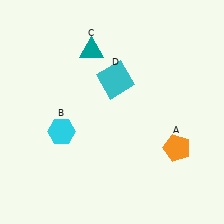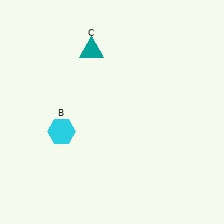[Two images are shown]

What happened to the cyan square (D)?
The cyan square (D) was removed in Image 2. It was in the top-right area of Image 1.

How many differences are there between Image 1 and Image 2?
There are 2 differences between the two images.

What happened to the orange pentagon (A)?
The orange pentagon (A) was removed in Image 2. It was in the bottom-right area of Image 1.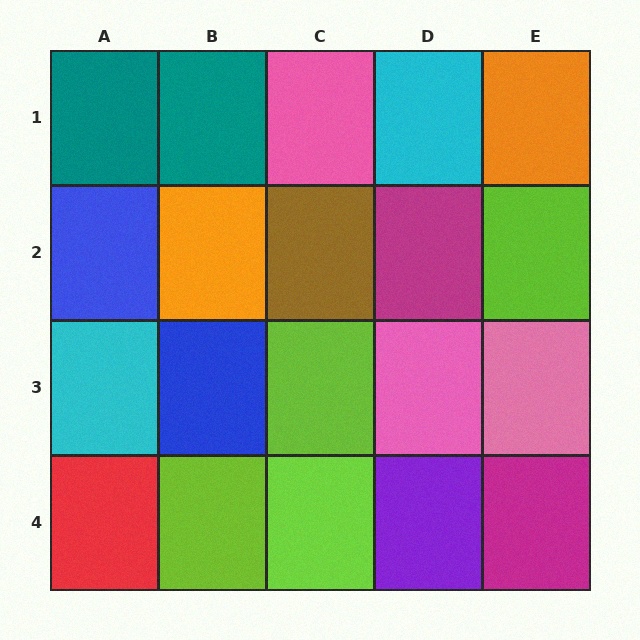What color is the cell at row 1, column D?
Cyan.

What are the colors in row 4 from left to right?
Red, lime, lime, purple, magenta.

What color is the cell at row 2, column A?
Blue.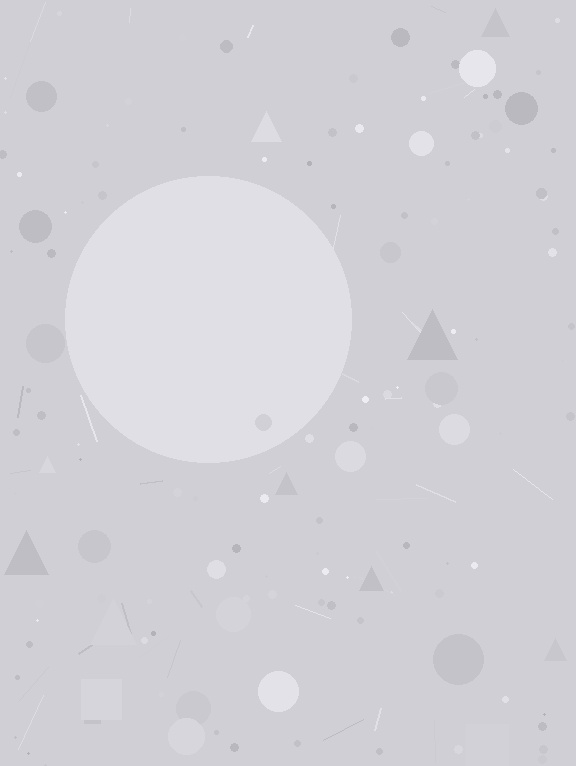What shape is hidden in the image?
A circle is hidden in the image.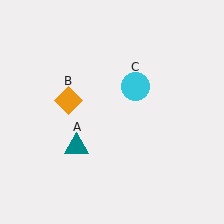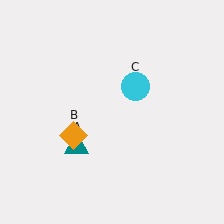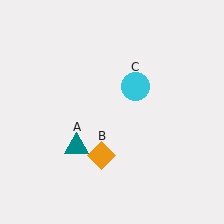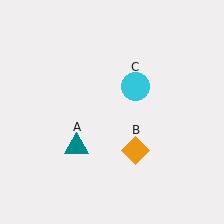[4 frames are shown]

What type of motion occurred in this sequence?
The orange diamond (object B) rotated counterclockwise around the center of the scene.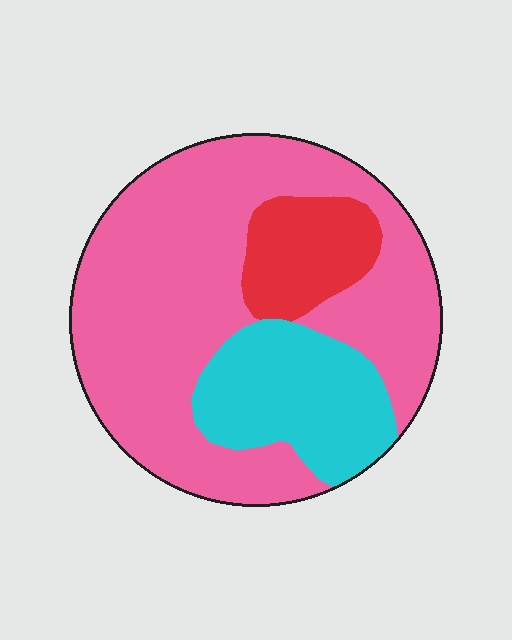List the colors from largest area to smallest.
From largest to smallest: pink, cyan, red.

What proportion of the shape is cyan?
Cyan takes up about one fifth (1/5) of the shape.